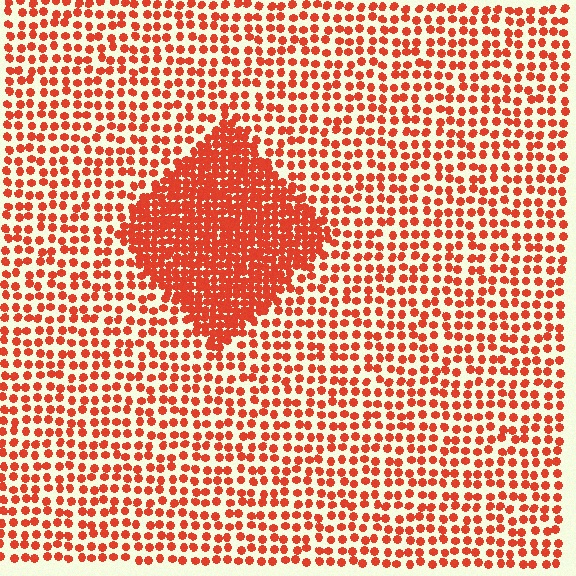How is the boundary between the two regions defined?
The boundary is defined by a change in element density (approximately 2.3x ratio). All elements are the same color, size, and shape.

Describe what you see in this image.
The image contains small red elements arranged at two different densities. A diamond-shaped region is visible where the elements are more densely packed than the surrounding area.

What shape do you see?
I see a diamond.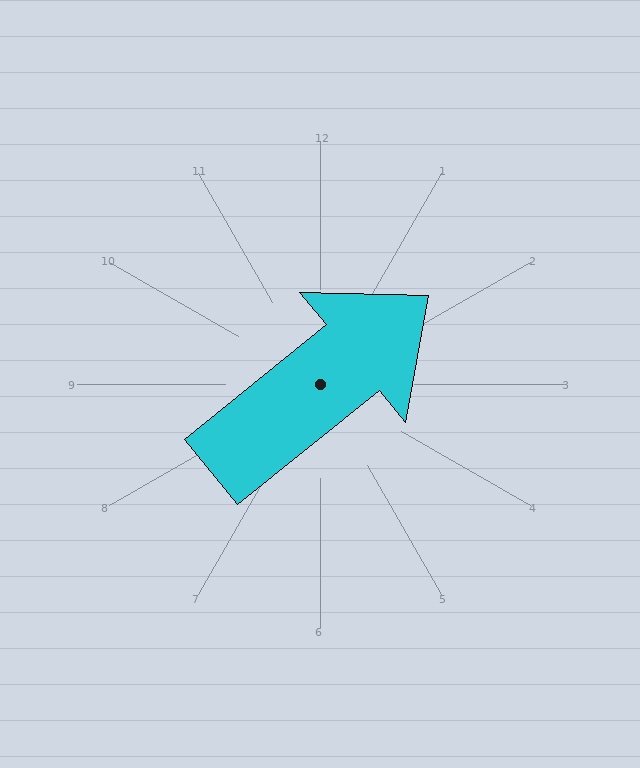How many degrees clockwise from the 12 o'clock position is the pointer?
Approximately 51 degrees.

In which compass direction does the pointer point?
Northeast.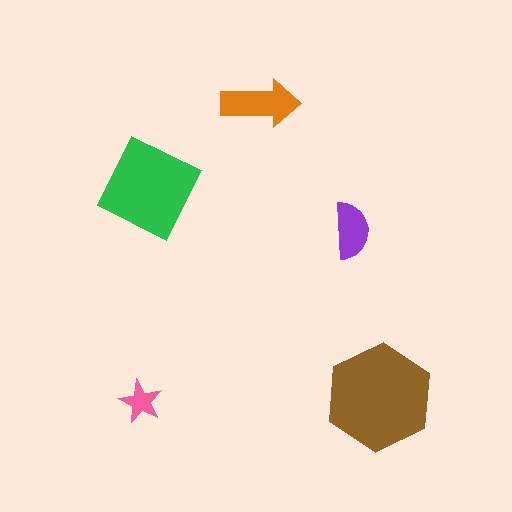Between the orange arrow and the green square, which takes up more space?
The green square.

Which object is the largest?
The brown hexagon.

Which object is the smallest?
The pink star.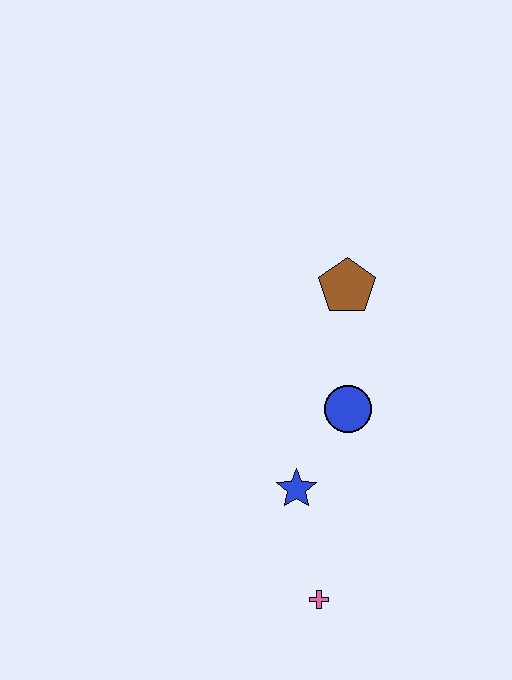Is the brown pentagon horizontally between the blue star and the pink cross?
No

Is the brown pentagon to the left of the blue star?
No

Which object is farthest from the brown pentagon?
The pink cross is farthest from the brown pentagon.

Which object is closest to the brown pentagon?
The blue circle is closest to the brown pentagon.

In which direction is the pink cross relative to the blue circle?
The pink cross is below the blue circle.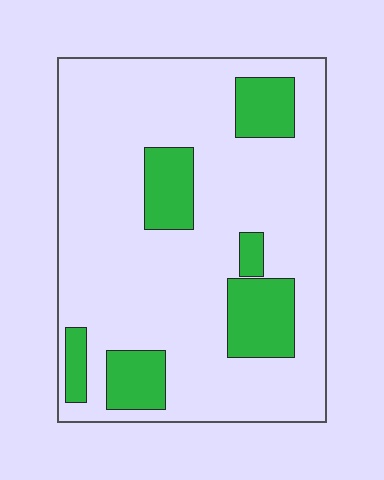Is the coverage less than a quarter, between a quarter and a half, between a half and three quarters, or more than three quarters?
Less than a quarter.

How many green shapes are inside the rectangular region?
6.